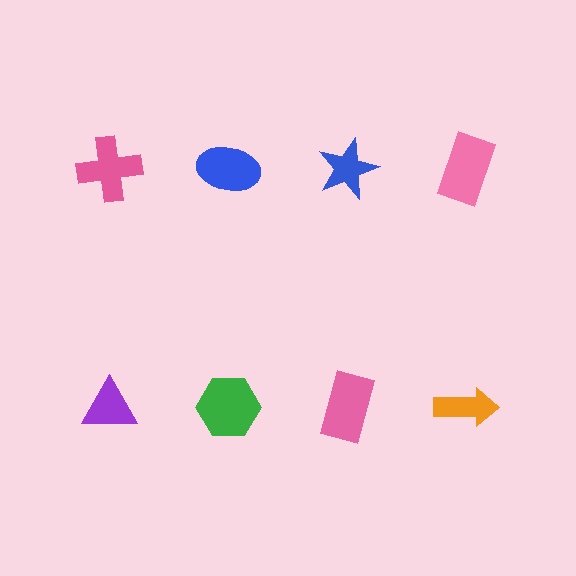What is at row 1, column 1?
A pink cross.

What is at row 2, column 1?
A purple triangle.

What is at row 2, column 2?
A green hexagon.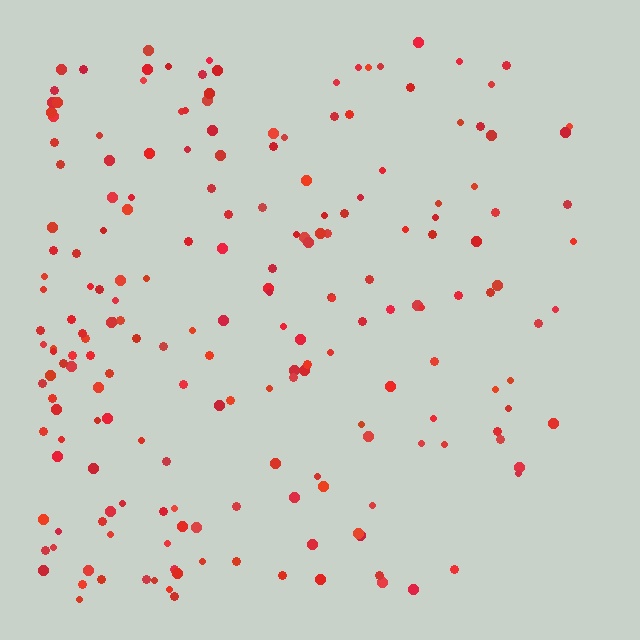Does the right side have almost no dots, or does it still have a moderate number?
Still a moderate number, just noticeably fewer than the left.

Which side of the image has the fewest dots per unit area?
The right.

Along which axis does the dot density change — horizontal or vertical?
Horizontal.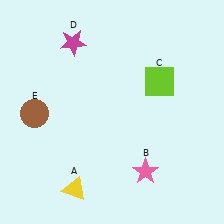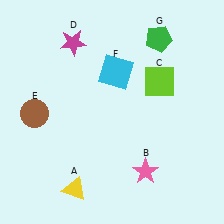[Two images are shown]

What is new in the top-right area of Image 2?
A green pentagon (G) was added in the top-right area of Image 2.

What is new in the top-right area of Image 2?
A cyan square (F) was added in the top-right area of Image 2.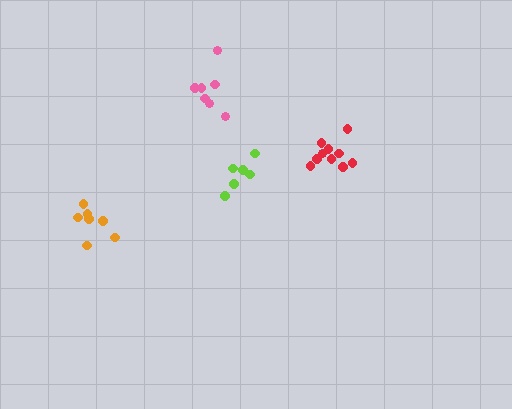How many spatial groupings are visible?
There are 4 spatial groupings.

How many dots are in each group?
Group 1: 7 dots, Group 2: 10 dots, Group 3: 7 dots, Group 4: 6 dots (30 total).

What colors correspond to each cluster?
The clusters are colored: orange, red, pink, lime.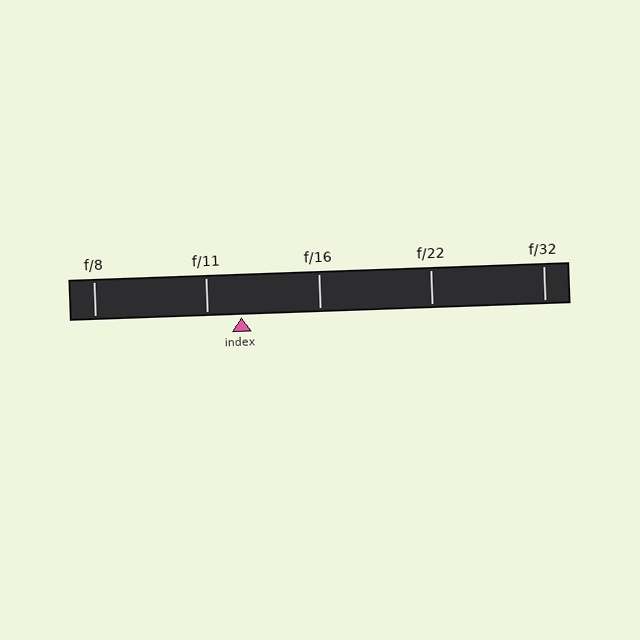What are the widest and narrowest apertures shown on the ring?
The widest aperture shown is f/8 and the narrowest is f/32.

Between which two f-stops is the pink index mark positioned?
The index mark is between f/11 and f/16.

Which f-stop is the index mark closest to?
The index mark is closest to f/11.